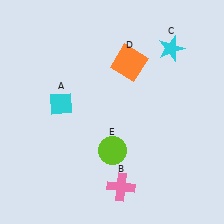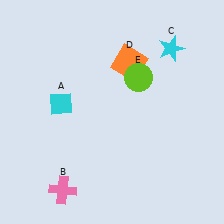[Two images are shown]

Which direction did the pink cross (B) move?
The pink cross (B) moved left.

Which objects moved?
The objects that moved are: the pink cross (B), the lime circle (E).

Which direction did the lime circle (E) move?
The lime circle (E) moved up.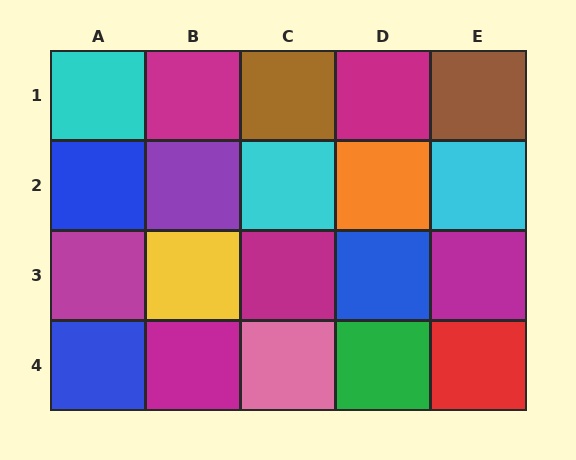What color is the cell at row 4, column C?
Pink.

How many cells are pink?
1 cell is pink.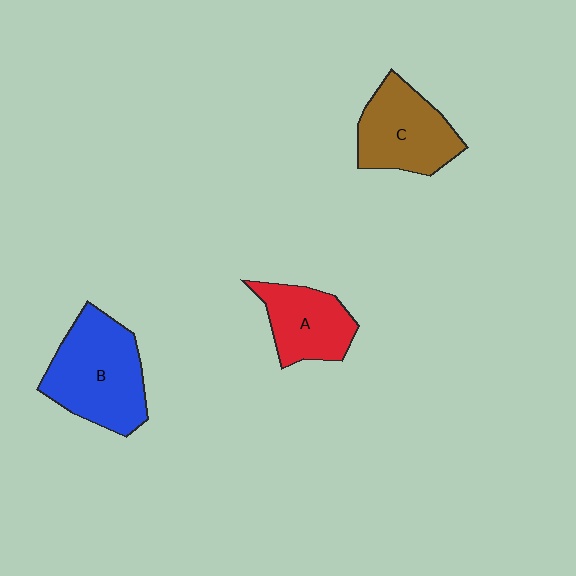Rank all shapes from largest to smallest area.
From largest to smallest: B (blue), C (brown), A (red).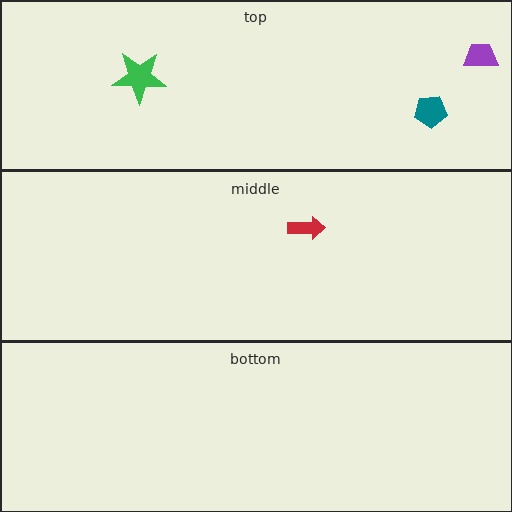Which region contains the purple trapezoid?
The top region.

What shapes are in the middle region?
The red arrow.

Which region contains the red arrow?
The middle region.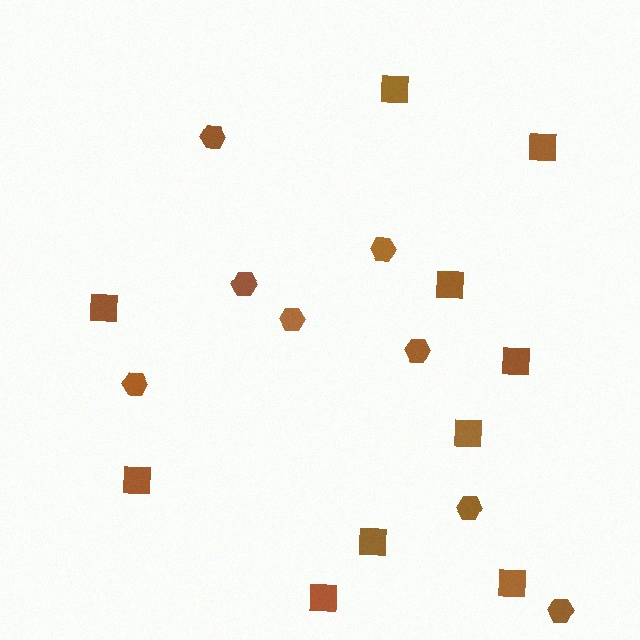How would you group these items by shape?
There are 2 groups: one group of hexagons (8) and one group of squares (10).